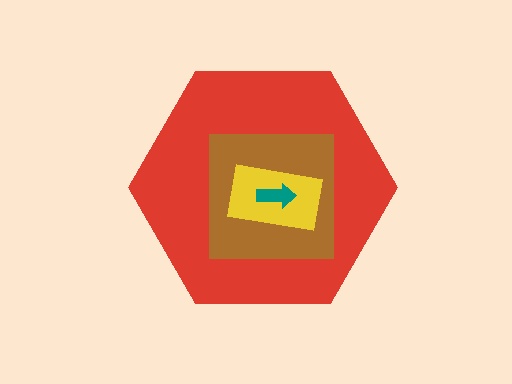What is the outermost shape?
The red hexagon.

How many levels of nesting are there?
4.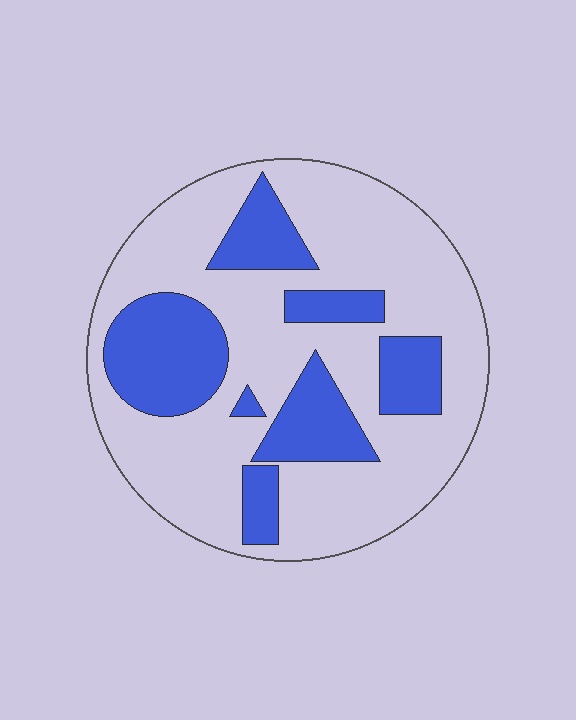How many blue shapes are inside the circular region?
7.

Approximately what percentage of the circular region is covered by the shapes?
Approximately 30%.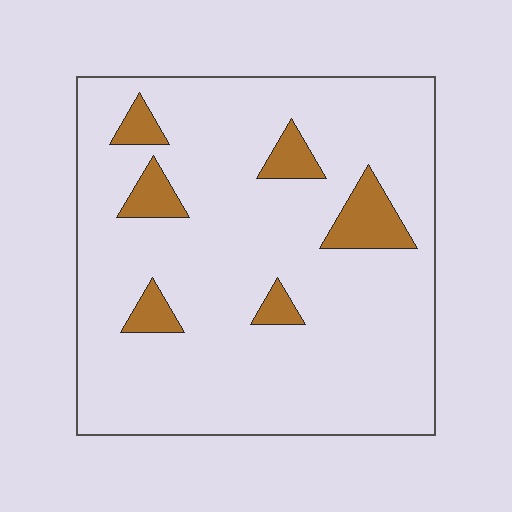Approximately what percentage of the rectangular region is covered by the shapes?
Approximately 10%.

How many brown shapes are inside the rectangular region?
6.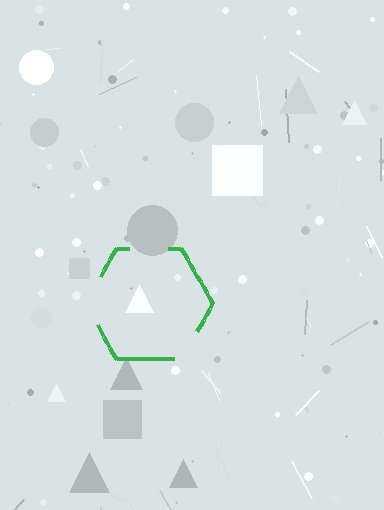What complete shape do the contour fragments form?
The contour fragments form a hexagon.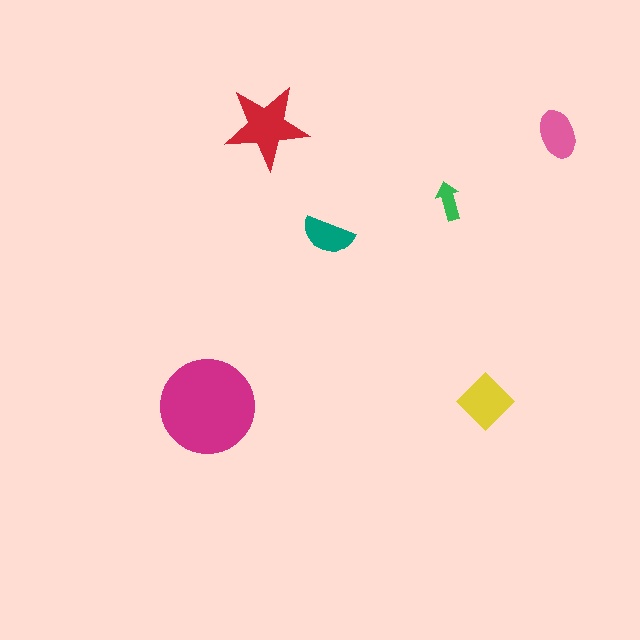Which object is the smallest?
The green arrow.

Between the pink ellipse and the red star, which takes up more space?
The red star.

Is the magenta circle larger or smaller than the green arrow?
Larger.